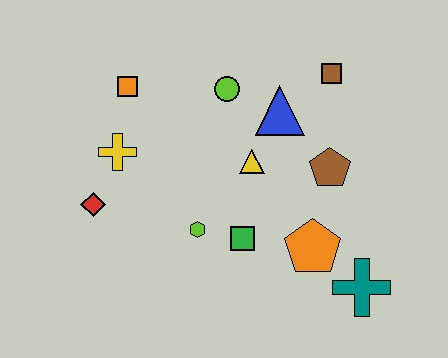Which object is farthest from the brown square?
The red diamond is farthest from the brown square.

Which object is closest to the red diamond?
The yellow cross is closest to the red diamond.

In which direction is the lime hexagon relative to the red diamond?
The lime hexagon is to the right of the red diamond.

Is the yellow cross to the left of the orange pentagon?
Yes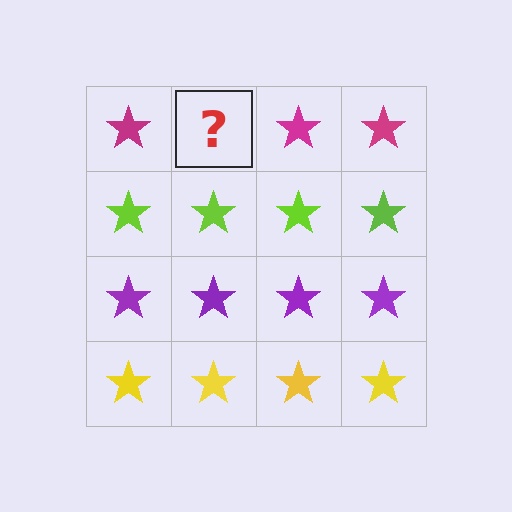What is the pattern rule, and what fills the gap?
The rule is that each row has a consistent color. The gap should be filled with a magenta star.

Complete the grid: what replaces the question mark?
The question mark should be replaced with a magenta star.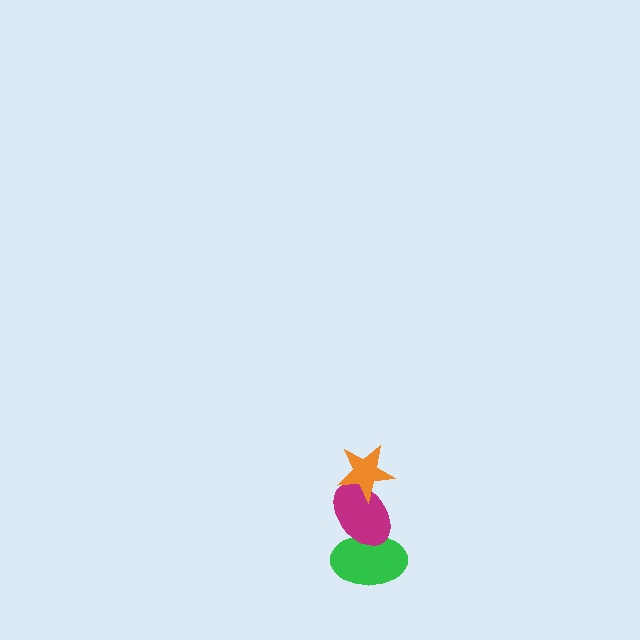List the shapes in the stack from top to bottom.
From top to bottom: the orange star, the magenta ellipse, the green ellipse.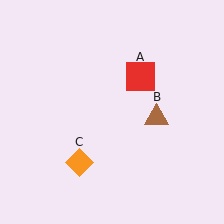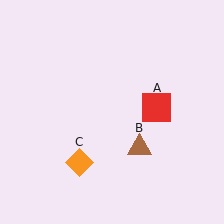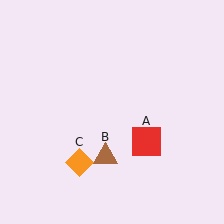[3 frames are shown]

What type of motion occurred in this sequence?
The red square (object A), brown triangle (object B) rotated clockwise around the center of the scene.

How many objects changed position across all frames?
2 objects changed position: red square (object A), brown triangle (object B).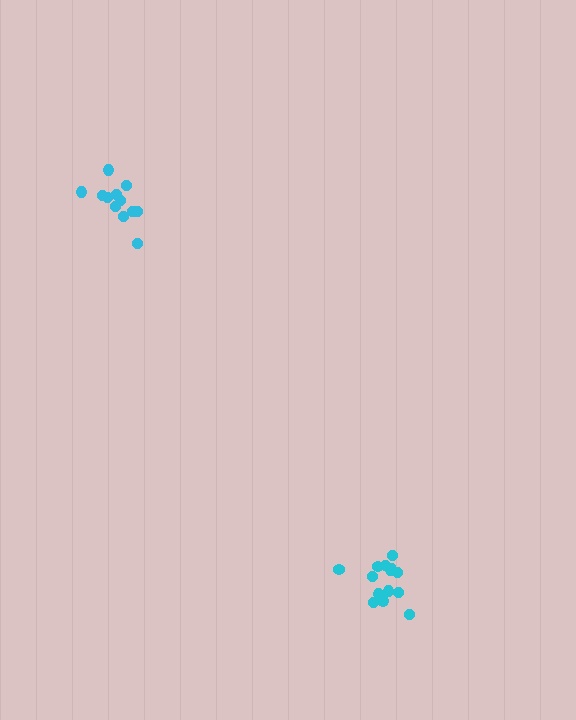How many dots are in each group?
Group 1: 14 dots, Group 2: 12 dots (26 total).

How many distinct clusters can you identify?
There are 2 distinct clusters.